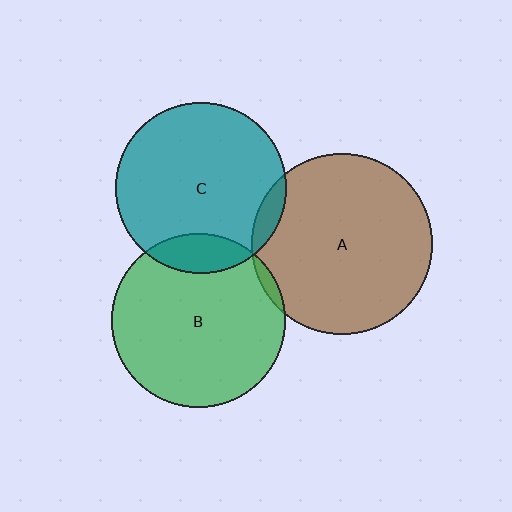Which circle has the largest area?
Circle A (brown).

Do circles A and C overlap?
Yes.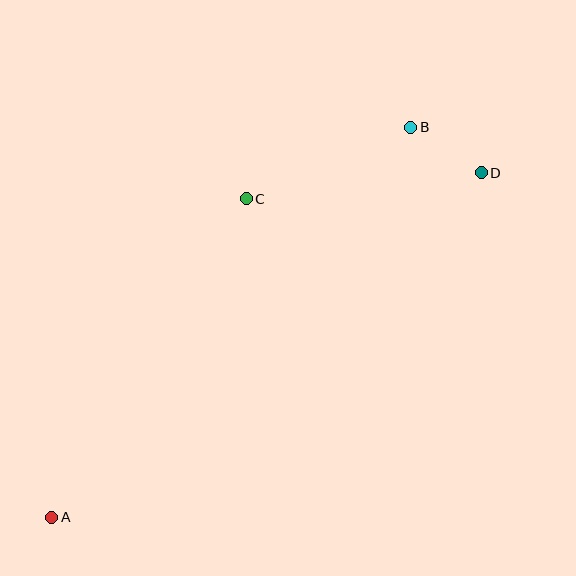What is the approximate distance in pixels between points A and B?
The distance between A and B is approximately 530 pixels.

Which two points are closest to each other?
Points B and D are closest to each other.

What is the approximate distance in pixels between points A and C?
The distance between A and C is approximately 373 pixels.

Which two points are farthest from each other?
Points A and D are farthest from each other.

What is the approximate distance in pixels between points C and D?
The distance between C and D is approximately 236 pixels.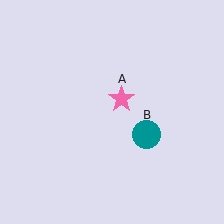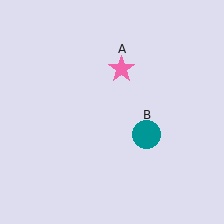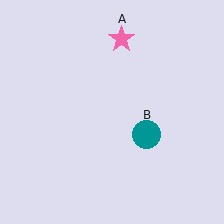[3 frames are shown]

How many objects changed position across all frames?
1 object changed position: pink star (object A).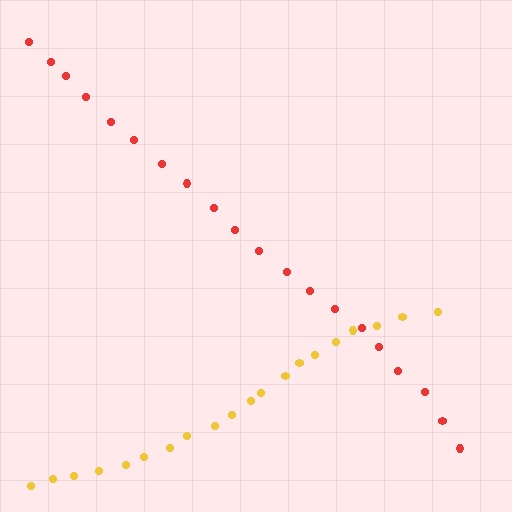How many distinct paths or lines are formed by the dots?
There are 2 distinct paths.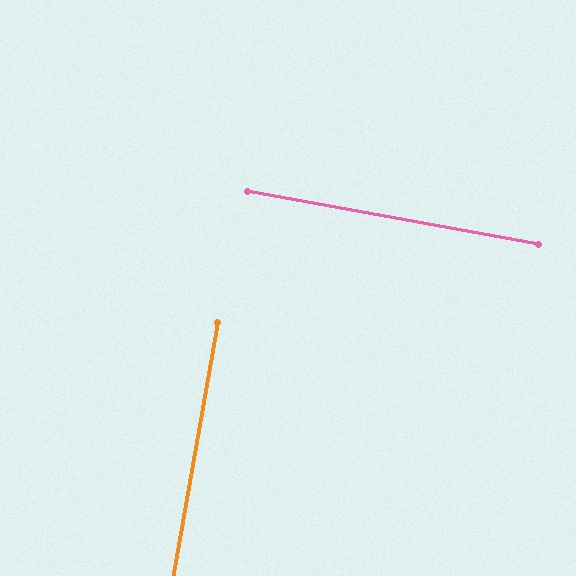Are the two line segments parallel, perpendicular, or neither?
Perpendicular — they meet at approximately 90°.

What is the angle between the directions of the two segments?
Approximately 90 degrees.